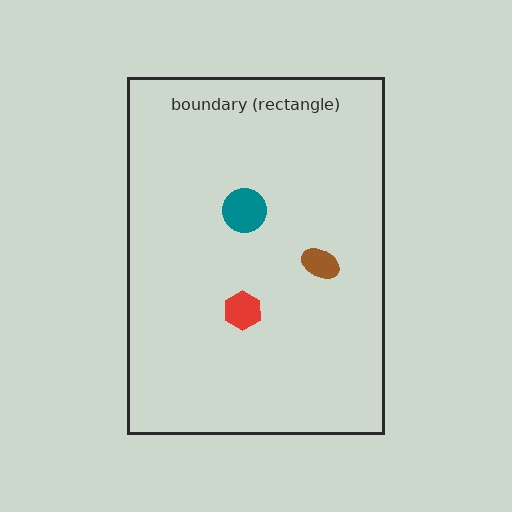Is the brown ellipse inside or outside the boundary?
Inside.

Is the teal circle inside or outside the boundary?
Inside.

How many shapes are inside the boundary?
3 inside, 0 outside.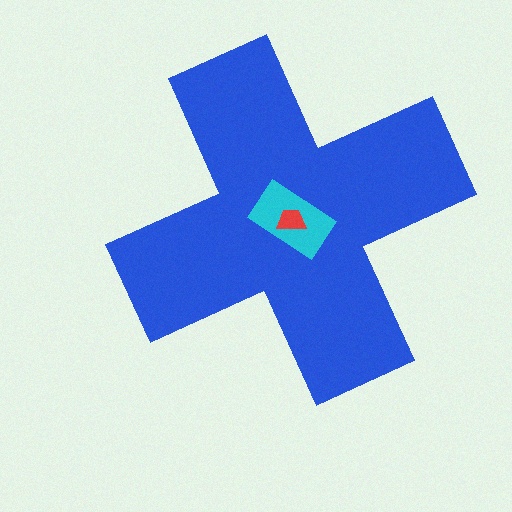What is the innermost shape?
The red trapezoid.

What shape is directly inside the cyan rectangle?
The red trapezoid.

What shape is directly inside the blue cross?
The cyan rectangle.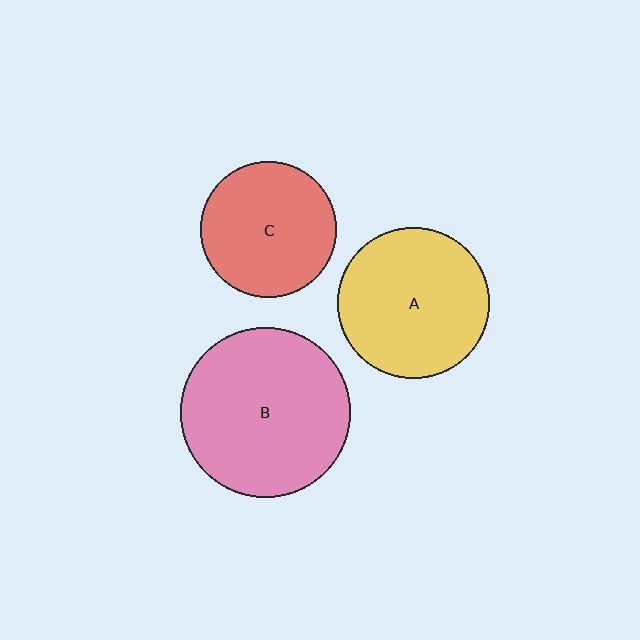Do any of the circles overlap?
No, none of the circles overlap.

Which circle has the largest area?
Circle B (pink).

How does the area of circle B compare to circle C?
Approximately 1.6 times.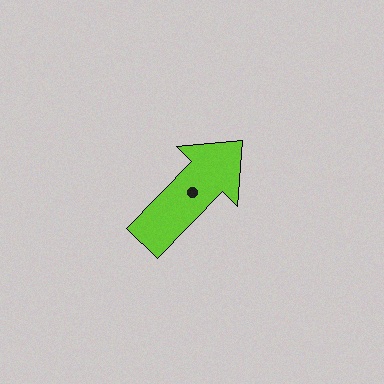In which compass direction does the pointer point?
Northeast.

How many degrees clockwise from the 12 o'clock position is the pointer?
Approximately 44 degrees.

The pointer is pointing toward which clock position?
Roughly 1 o'clock.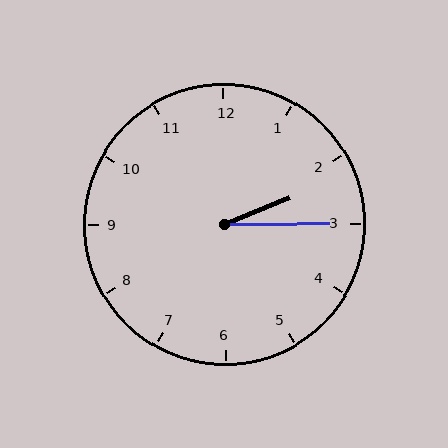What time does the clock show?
2:15.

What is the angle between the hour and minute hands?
Approximately 22 degrees.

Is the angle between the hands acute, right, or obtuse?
It is acute.